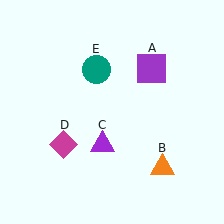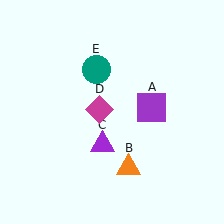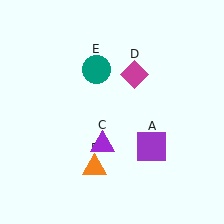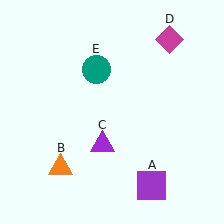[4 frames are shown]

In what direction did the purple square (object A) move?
The purple square (object A) moved down.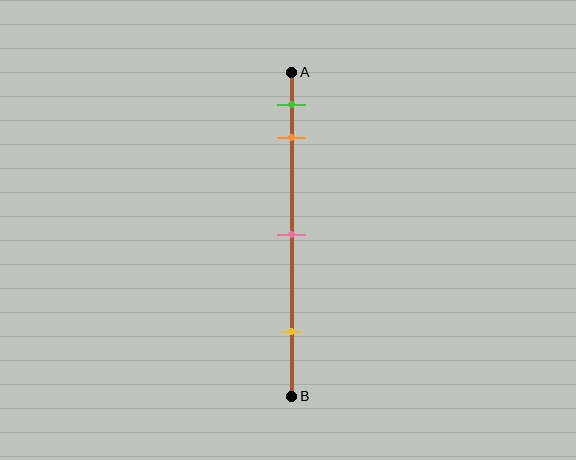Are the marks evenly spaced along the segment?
No, the marks are not evenly spaced.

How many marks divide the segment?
There are 4 marks dividing the segment.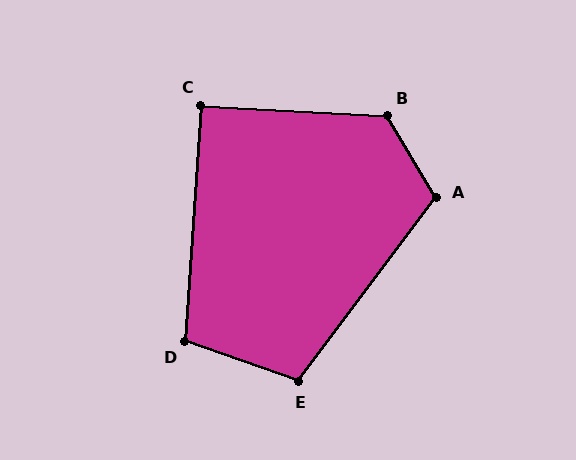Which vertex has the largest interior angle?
B, at approximately 124 degrees.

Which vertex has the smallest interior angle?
C, at approximately 91 degrees.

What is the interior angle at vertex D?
Approximately 105 degrees (obtuse).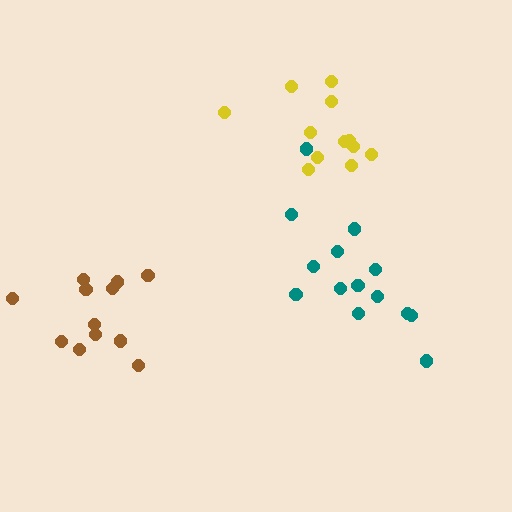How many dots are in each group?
Group 1: 12 dots, Group 2: 12 dots, Group 3: 14 dots (38 total).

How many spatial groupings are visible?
There are 3 spatial groupings.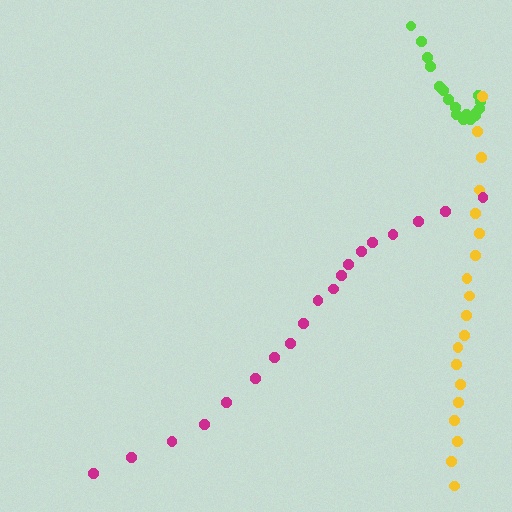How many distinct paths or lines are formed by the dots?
There are 3 distinct paths.